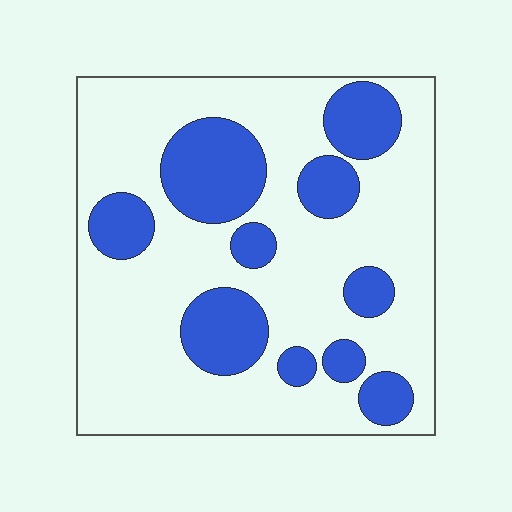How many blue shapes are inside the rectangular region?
10.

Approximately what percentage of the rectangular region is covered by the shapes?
Approximately 30%.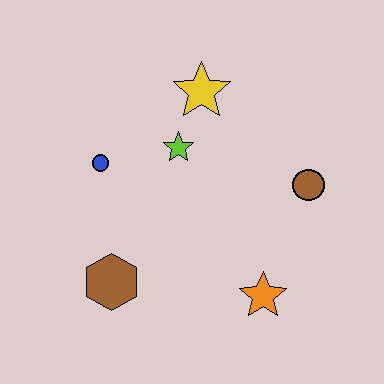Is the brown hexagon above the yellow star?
No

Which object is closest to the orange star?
The brown circle is closest to the orange star.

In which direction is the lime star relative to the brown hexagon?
The lime star is above the brown hexagon.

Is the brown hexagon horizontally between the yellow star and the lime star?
No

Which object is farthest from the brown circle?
The brown hexagon is farthest from the brown circle.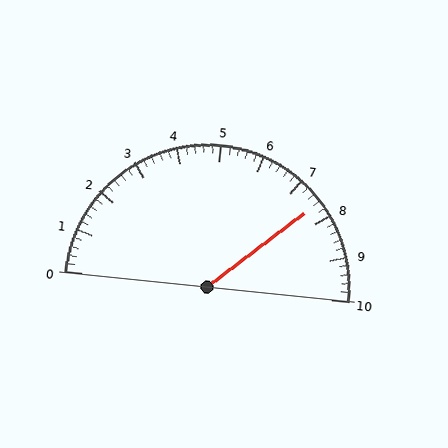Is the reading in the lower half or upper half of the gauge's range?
The reading is in the upper half of the range (0 to 10).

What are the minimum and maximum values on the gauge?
The gauge ranges from 0 to 10.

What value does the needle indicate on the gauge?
The needle indicates approximately 7.6.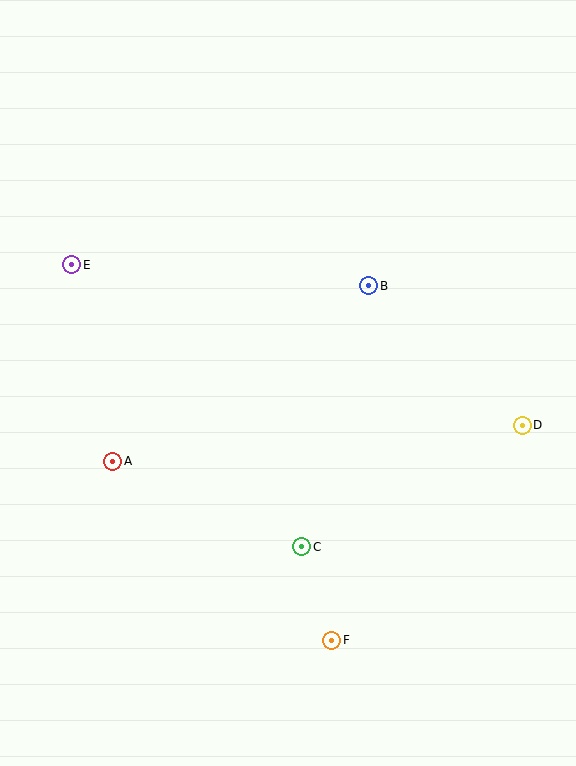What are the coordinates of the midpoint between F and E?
The midpoint between F and E is at (202, 453).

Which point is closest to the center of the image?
Point B at (369, 286) is closest to the center.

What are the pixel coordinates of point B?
Point B is at (369, 286).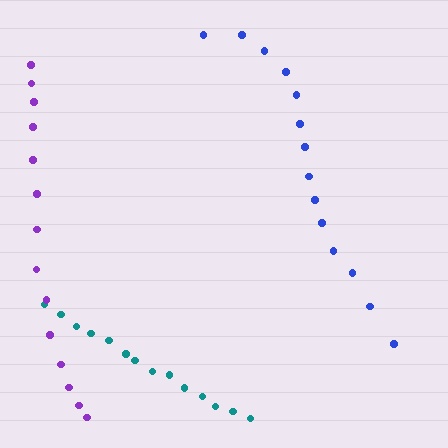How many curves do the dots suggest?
There are 3 distinct paths.